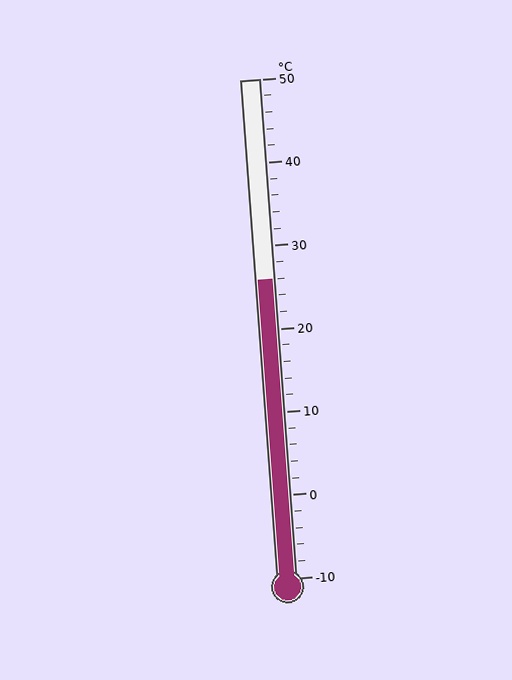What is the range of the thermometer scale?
The thermometer scale ranges from -10°C to 50°C.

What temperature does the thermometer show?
The thermometer shows approximately 26°C.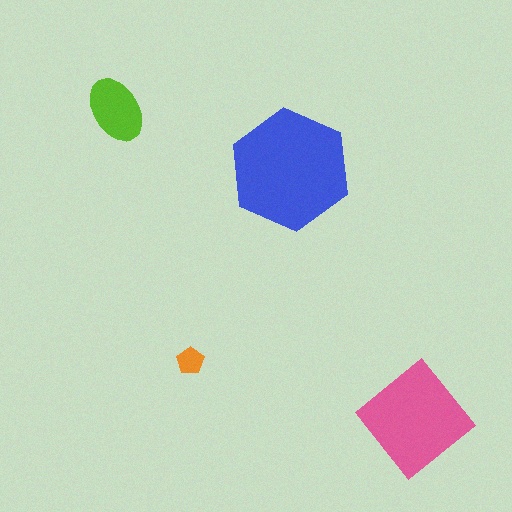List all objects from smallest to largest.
The orange pentagon, the lime ellipse, the pink diamond, the blue hexagon.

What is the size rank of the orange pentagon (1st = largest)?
4th.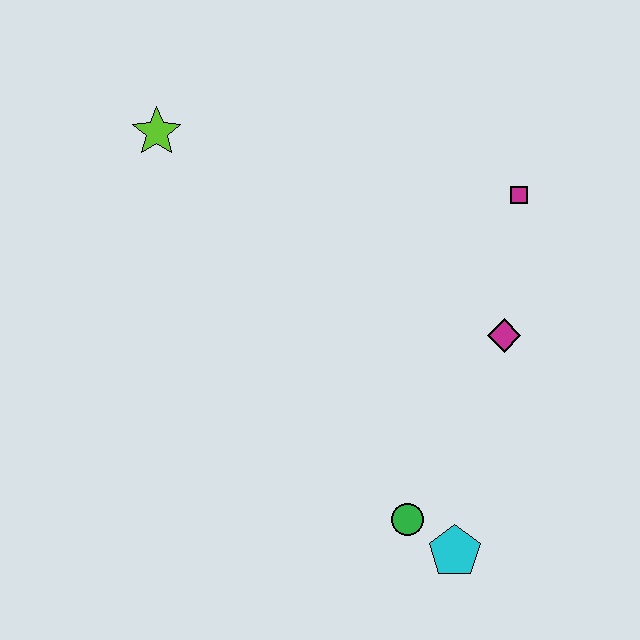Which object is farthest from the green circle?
The lime star is farthest from the green circle.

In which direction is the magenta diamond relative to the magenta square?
The magenta diamond is below the magenta square.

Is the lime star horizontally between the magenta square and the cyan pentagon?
No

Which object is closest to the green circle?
The cyan pentagon is closest to the green circle.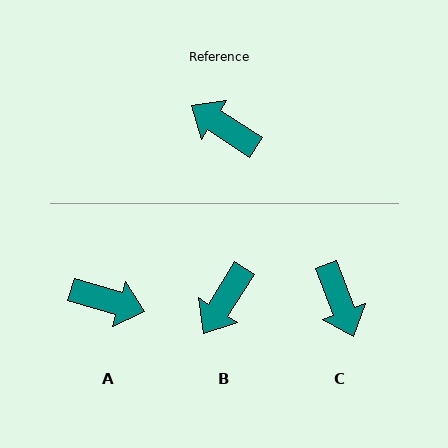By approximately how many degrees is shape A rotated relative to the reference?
Approximately 164 degrees clockwise.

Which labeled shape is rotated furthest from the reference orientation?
A, about 164 degrees away.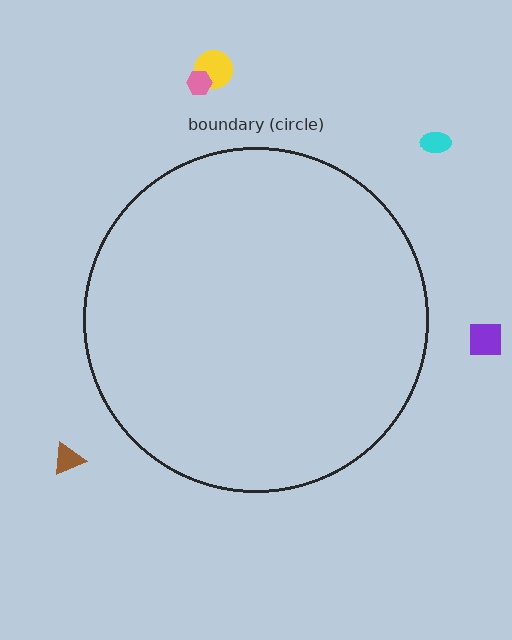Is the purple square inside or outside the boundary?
Outside.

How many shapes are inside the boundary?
0 inside, 5 outside.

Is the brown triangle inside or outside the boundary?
Outside.